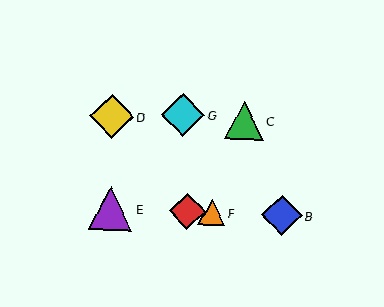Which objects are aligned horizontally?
Objects A, B, E, F are aligned horizontally.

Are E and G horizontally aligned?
No, E is at y≈208 and G is at y≈115.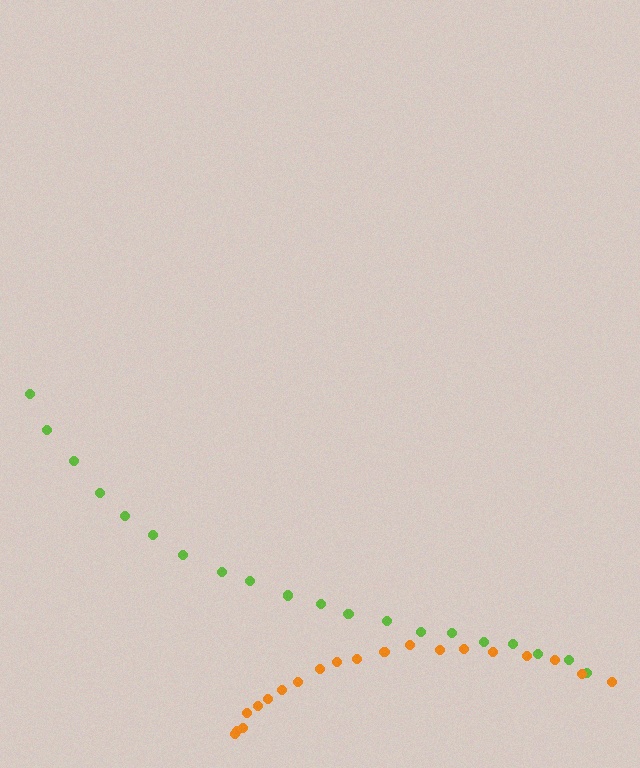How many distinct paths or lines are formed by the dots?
There are 2 distinct paths.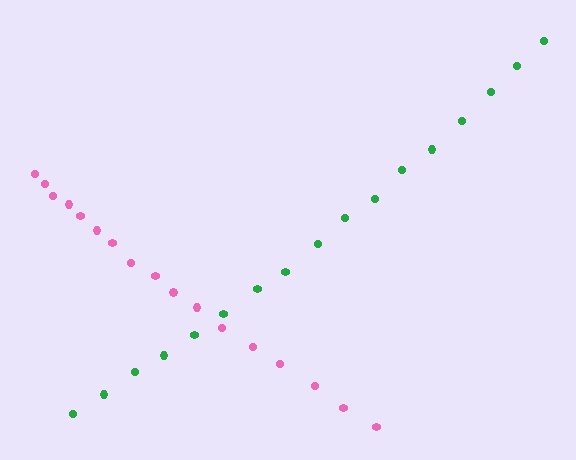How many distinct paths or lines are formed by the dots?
There are 2 distinct paths.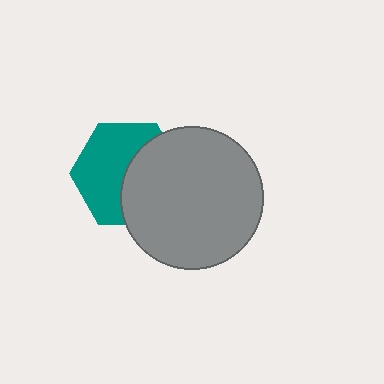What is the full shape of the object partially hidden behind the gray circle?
The partially hidden object is a teal hexagon.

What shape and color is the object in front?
The object in front is a gray circle.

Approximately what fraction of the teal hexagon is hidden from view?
Roughly 45% of the teal hexagon is hidden behind the gray circle.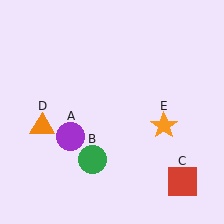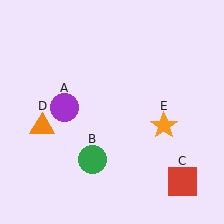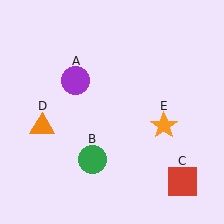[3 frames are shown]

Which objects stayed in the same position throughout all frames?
Green circle (object B) and red square (object C) and orange triangle (object D) and orange star (object E) remained stationary.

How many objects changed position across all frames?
1 object changed position: purple circle (object A).